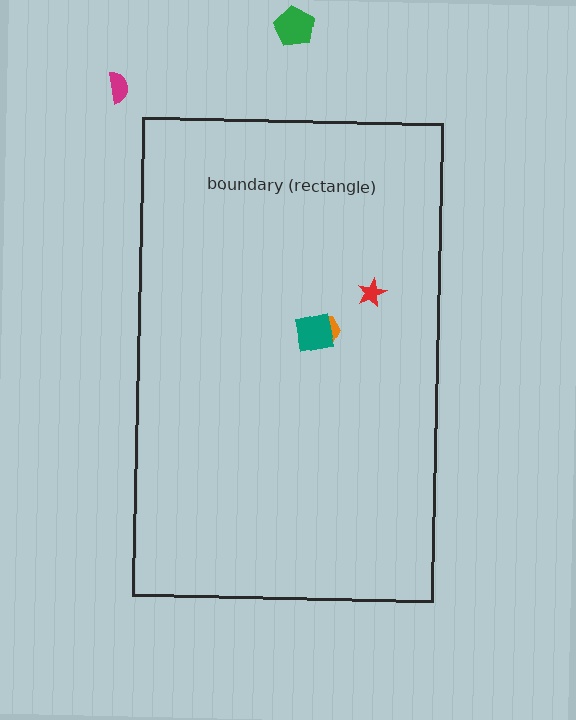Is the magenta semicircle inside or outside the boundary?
Outside.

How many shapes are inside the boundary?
3 inside, 2 outside.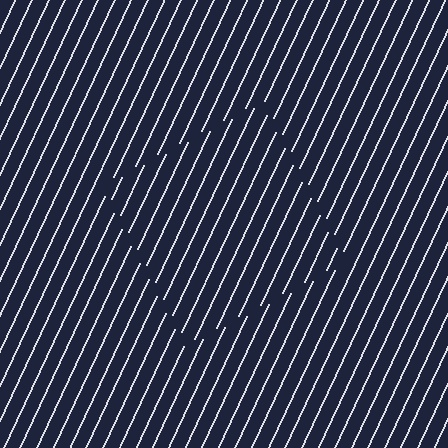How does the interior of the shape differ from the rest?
The interior of the shape contains the same grating, shifted by half a period — the contour is defined by the phase discontinuity where line-ends from the inner and outer gratings abut.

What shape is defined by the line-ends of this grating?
An illusory square. The interior of the shape contains the same grating, shifted by half a period — the contour is defined by the phase discontinuity where line-ends from the inner and outer gratings abut.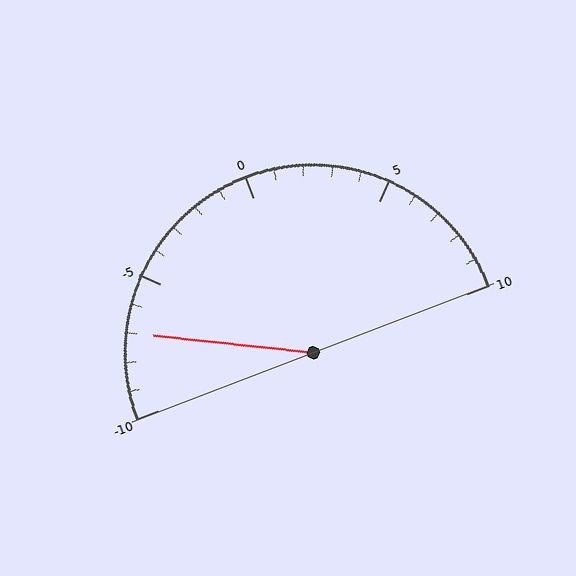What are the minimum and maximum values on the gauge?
The gauge ranges from -10 to 10.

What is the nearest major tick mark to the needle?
The nearest major tick mark is -5.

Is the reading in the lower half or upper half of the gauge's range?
The reading is in the lower half of the range (-10 to 10).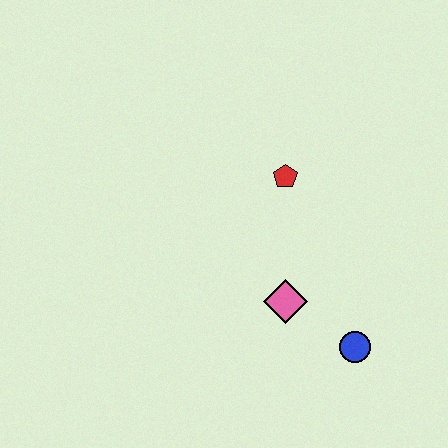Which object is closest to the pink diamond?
The blue circle is closest to the pink diamond.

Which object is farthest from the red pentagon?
The blue circle is farthest from the red pentagon.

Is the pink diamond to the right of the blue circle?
No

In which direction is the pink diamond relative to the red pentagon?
The pink diamond is below the red pentagon.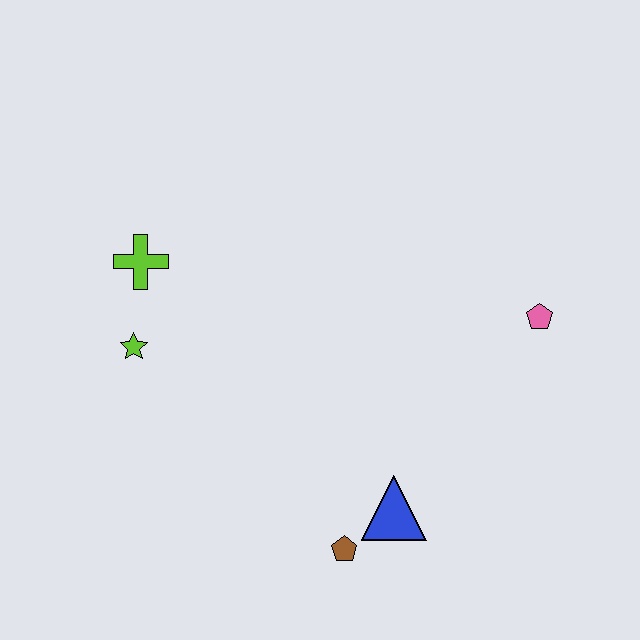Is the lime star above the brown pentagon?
Yes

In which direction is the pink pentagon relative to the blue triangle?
The pink pentagon is above the blue triangle.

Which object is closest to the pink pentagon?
The blue triangle is closest to the pink pentagon.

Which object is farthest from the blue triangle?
The lime cross is farthest from the blue triangle.